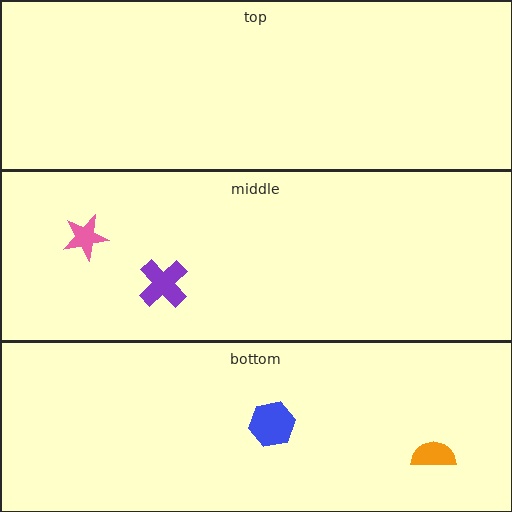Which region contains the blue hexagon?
The bottom region.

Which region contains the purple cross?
The middle region.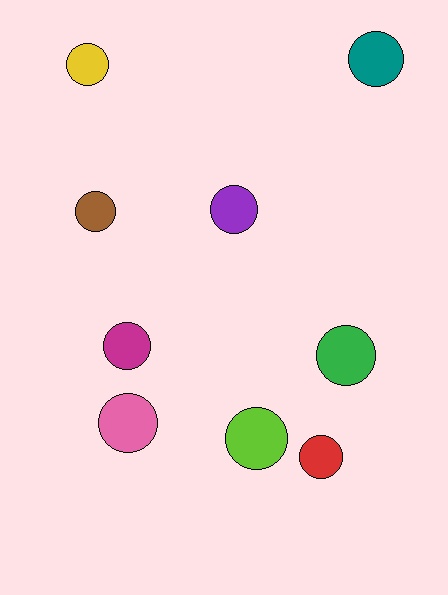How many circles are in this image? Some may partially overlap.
There are 9 circles.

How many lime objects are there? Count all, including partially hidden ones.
There is 1 lime object.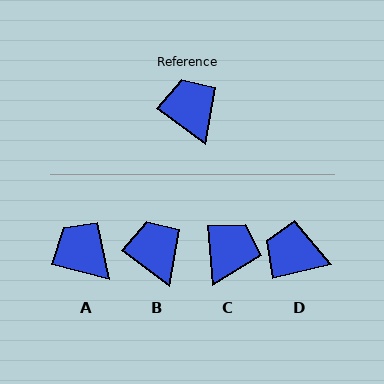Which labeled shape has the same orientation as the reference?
B.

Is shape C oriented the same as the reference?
No, it is off by about 48 degrees.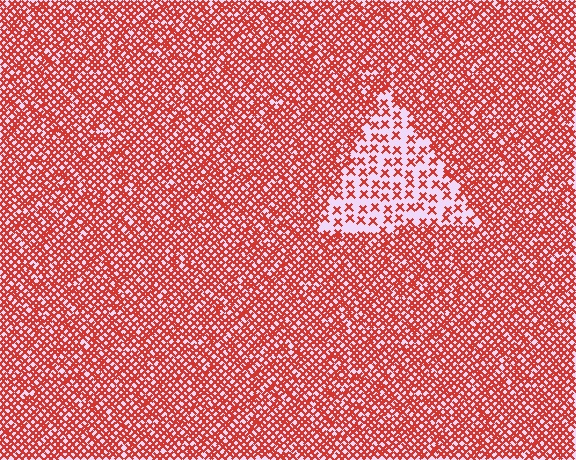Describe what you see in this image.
The image contains small red elements arranged at two different densities. A triangle-shaped region is visible where the elements are less densely packed than the surrounding area.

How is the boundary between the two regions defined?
The boundary is defined by a change in element density (approximately 2.7x ratio). All elements are the same color, size, and shape.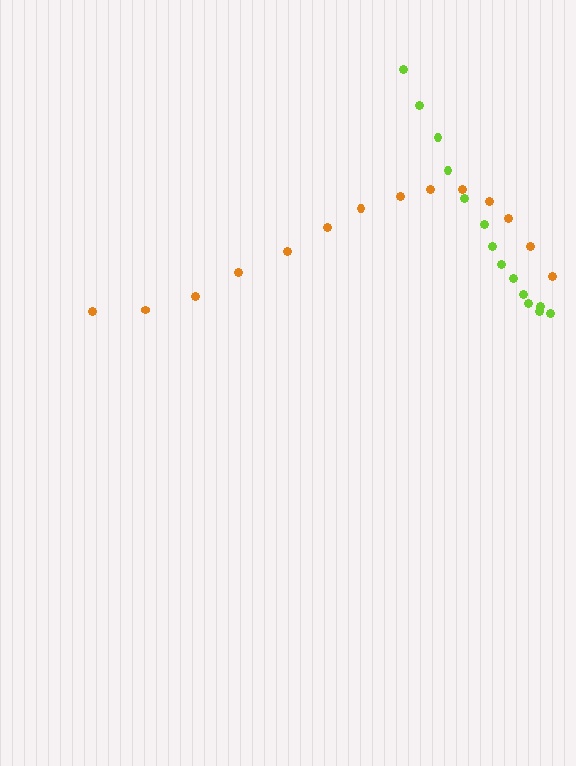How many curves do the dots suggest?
There are 2 distinct paths.